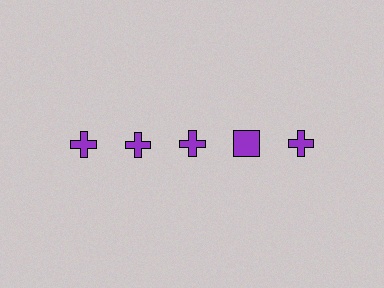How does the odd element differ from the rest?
It has a different shape: square instead of cross.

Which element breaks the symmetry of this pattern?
The purple square in the top row, second from right column breaks the symmetry. All other shapes are purple crosses.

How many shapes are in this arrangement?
There are 5 shapes arranged in a grid pattern.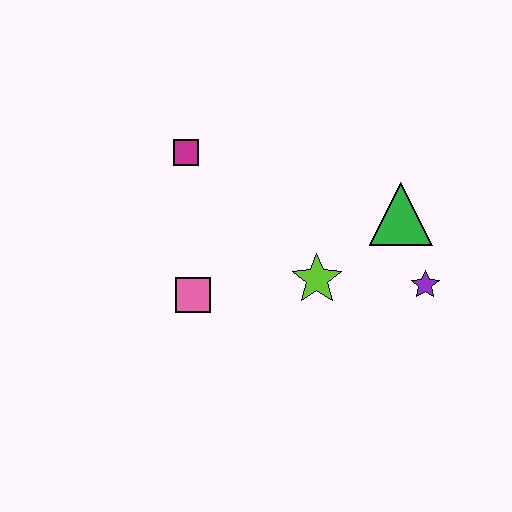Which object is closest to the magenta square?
The pink square is closest to the magenta square.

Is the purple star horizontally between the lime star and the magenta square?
No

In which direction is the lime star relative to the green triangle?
The lime star is to the left of the green triangle.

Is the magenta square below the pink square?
No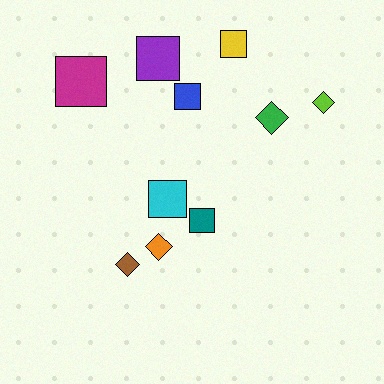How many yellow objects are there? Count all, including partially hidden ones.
There is 1 yellow object.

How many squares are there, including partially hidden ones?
There are 6 squares.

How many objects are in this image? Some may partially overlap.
There are 10 objects.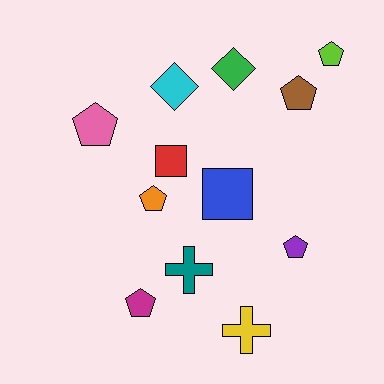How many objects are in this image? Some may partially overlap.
There are 12 objects.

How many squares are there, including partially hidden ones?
There are 2 squares.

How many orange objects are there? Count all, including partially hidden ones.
There is 1 orange object.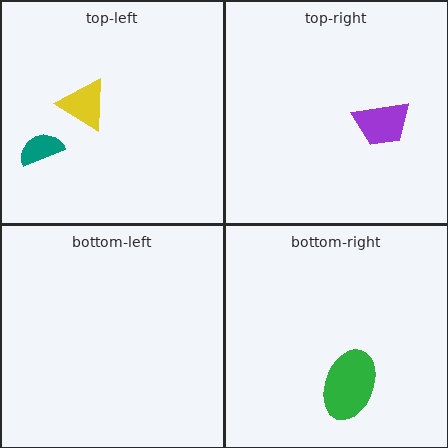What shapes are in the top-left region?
The yellow triangle, the teal semicircle.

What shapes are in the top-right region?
The purple trapezoid.